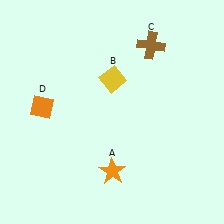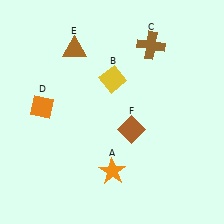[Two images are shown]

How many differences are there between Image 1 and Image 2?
There are 2 differences between the two images.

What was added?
A brown triangle (E), a brown diamond (F) were added in Image 2.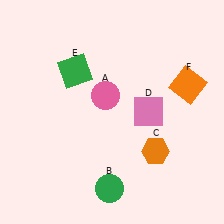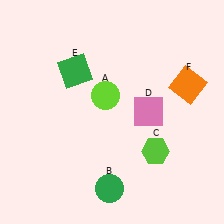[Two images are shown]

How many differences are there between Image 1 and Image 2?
There are 2 differences between the two images.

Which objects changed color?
A changed from pink to lime. C changed from orange to lime.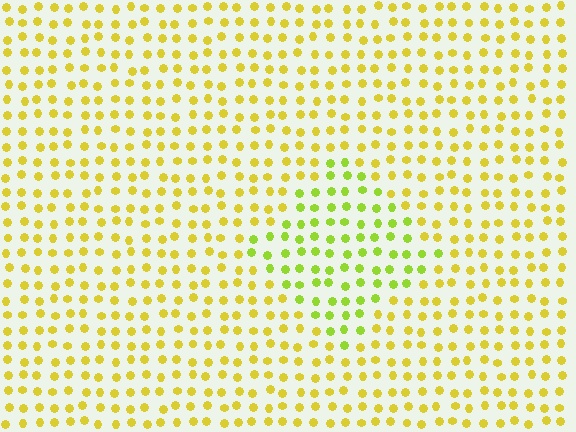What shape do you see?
I see a diamond.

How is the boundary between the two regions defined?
The boundary is defined purely by a slight shift in hue (about 30 degrees). Spacing, size, and orientation are identical on both sides.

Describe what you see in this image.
The image is filled with small yellow elements in a uniform arrangement. A diamond-shaped region is visible where the elements are tinted to a slightly different hue, forming a subtle color boundary.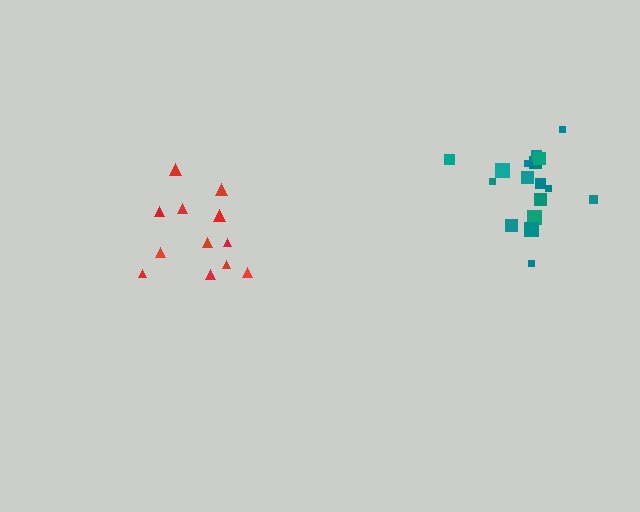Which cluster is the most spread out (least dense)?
Red.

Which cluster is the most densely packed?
Teal.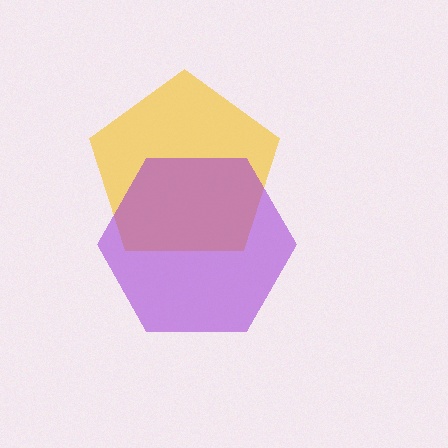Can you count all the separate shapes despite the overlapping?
Yes, there are 2 separate shapes.